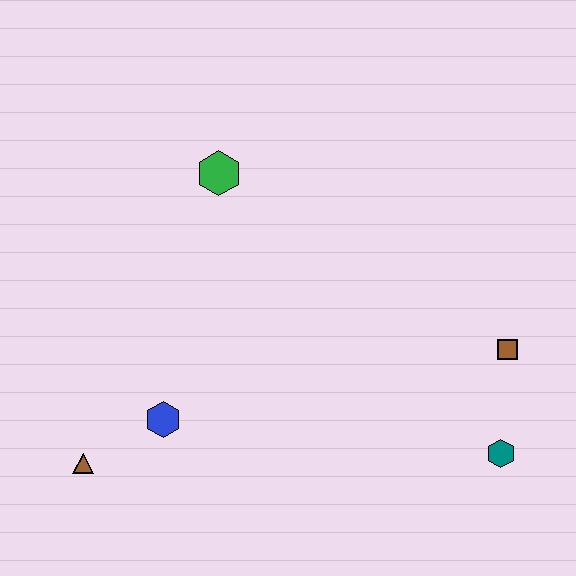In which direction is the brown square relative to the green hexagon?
The brown square is to the right of the green hexagon.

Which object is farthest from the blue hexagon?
The brown square is farthest from the blue hexagon.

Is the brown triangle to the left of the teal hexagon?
Yes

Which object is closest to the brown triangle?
The blue hexagon is closest to the brown triangle.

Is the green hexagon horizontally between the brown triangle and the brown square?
Yes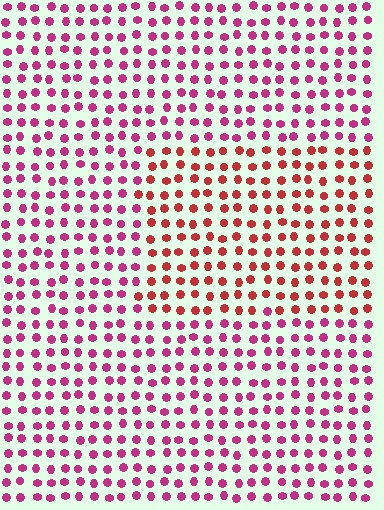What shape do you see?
I see a rectangle.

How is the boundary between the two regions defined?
The boundary is defined purely by a slight shift in hue (about 32 degrees). Spacing, size, and orientation are identical on both sides.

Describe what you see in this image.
The image is filled with small magenta elements in a uniform arrangement. A rectangle-shaped region is visible where the elements are tinted to a slightly different hue, forming a subtle color boundary.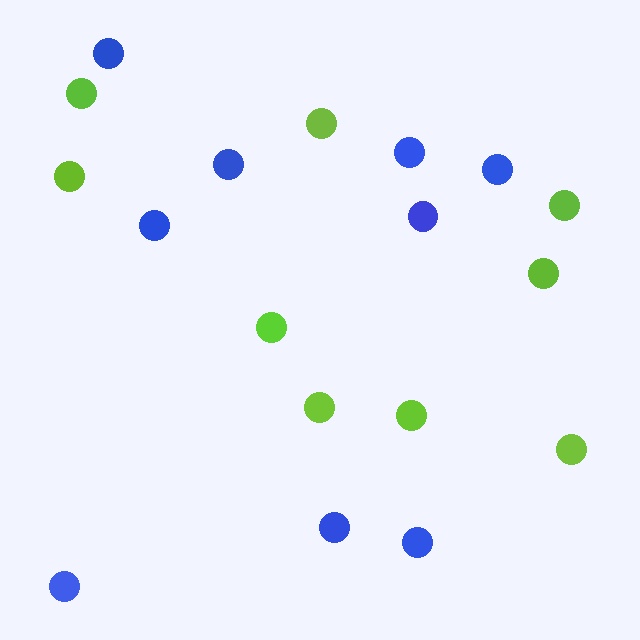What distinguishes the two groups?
There are 2 groups: one group of blue circles (9) and one group of lime circles (9).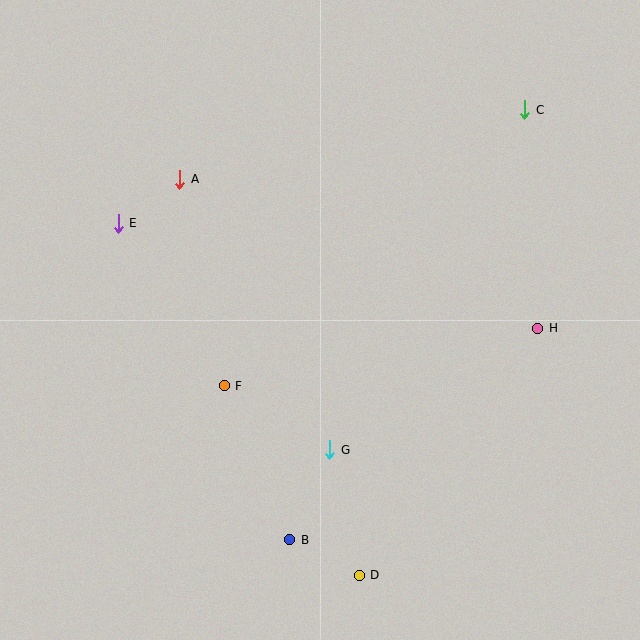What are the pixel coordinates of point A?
Point A is at (180, 179).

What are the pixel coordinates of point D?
Point D is at (359, 575).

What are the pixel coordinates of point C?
Point C is at (525, 110).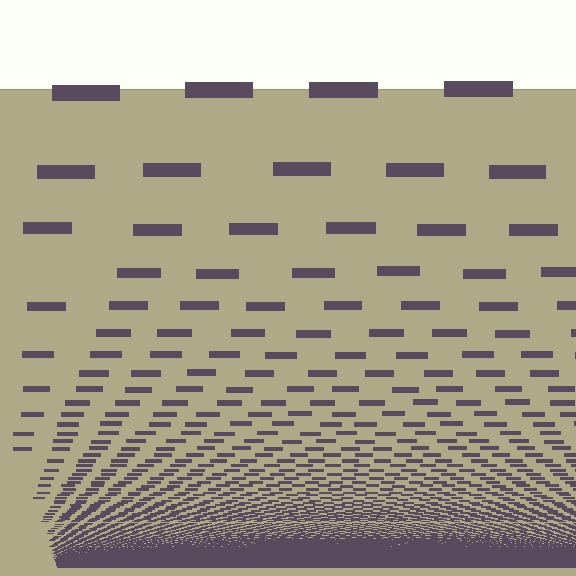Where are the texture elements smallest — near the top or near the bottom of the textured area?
Near the bottom.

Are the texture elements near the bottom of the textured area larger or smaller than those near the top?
Smaller. The gradient is inverted — elements near the bottom are smaller and denser.